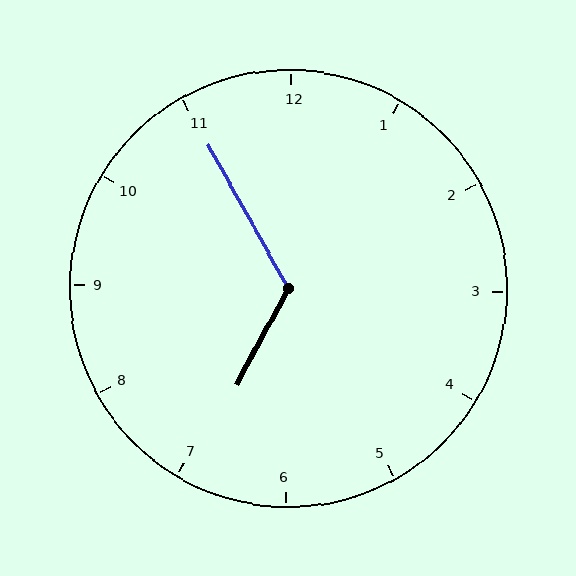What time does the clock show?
6:55.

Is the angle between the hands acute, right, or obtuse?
It is obtuse.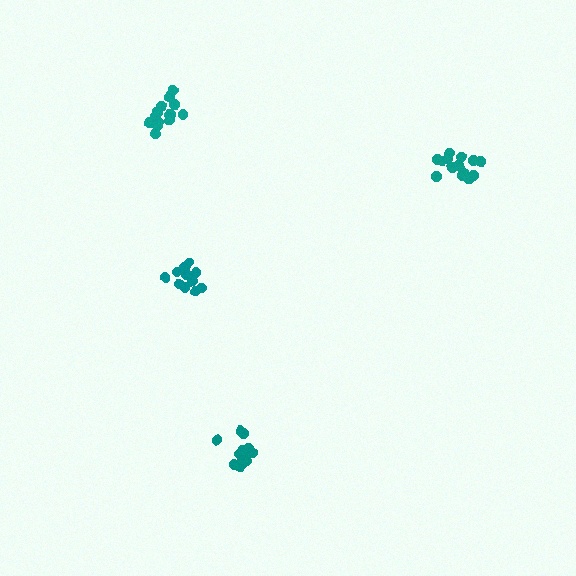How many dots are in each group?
Group 1: 14 dots, Group 2: 12 dots, Group 3: 15 dots, Group 4: 14 dots (55 total).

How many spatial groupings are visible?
There are 4 spatial groupings.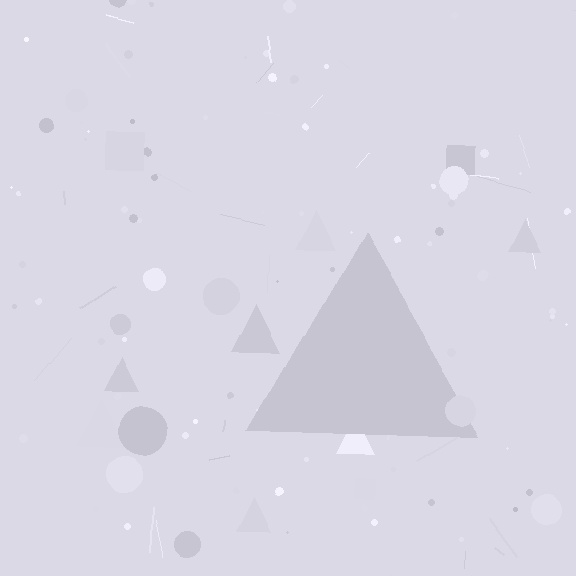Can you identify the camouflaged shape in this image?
The camouflaged shape is a triangle.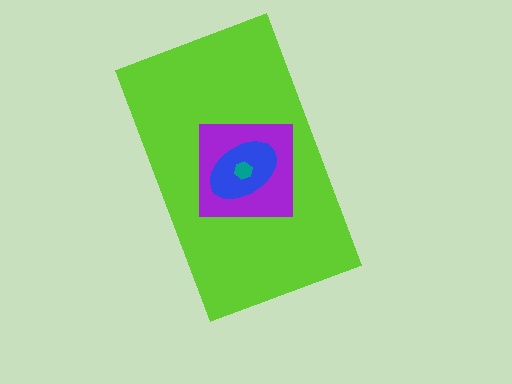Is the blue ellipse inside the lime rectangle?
Yes.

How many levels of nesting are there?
4.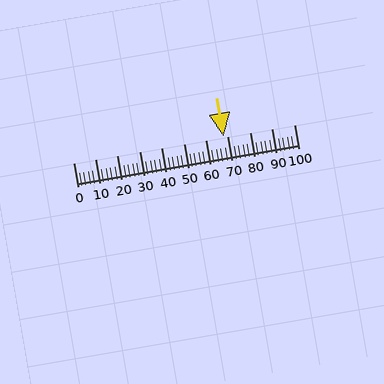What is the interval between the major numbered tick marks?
The major tick marks are spaced 10 units apart.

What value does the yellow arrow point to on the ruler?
The yellow arrow points to approximately 68.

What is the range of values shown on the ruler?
The ruler shows values from 0 to 100.